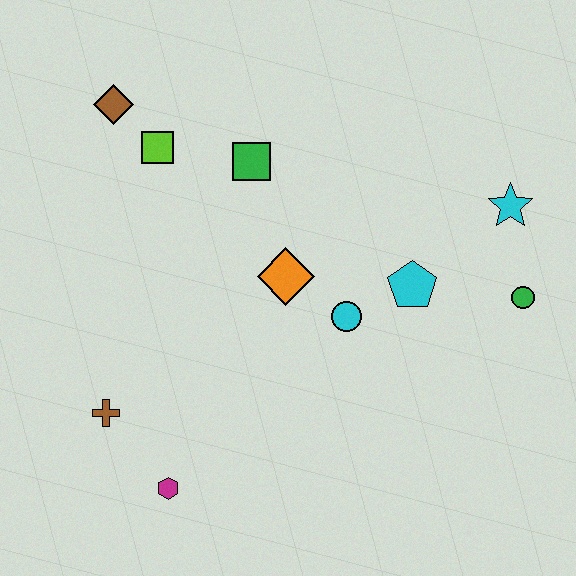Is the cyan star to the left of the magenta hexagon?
No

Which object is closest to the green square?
The lime square is closest to the green square.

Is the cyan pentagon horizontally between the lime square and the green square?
No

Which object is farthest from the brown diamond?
The green circle is farthest from the brown diamond.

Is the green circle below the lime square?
Yes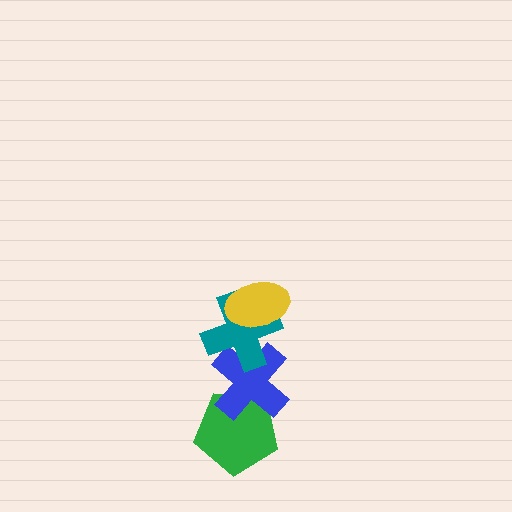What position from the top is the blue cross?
The blue cross is 3rd from the top.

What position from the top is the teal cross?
The teal cross is 2nd from the top.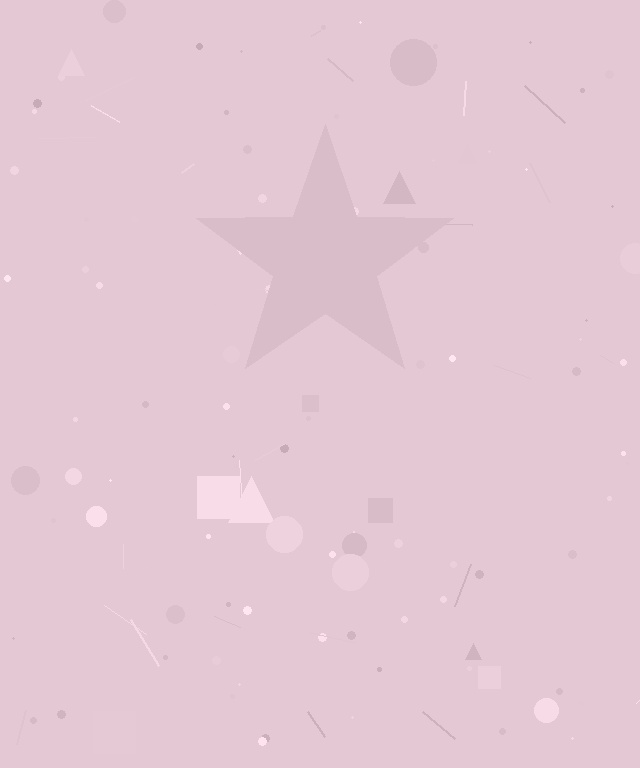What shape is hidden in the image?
A star is hidden in the image.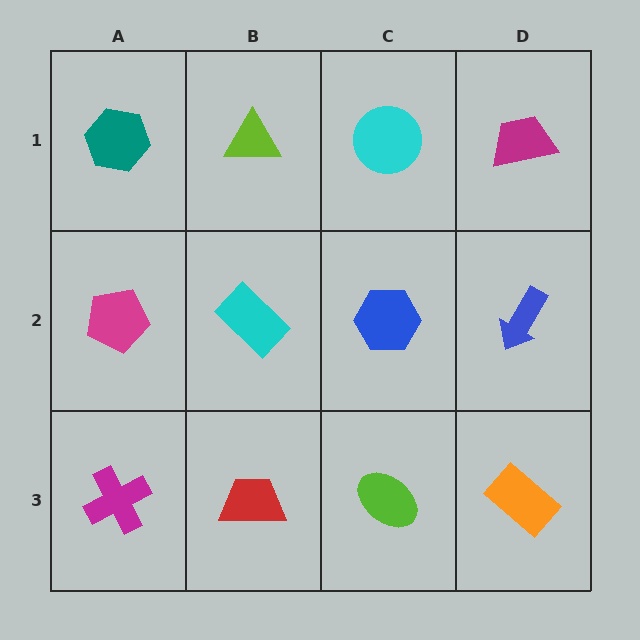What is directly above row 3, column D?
A blue arrow.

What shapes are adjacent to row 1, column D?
A blue arrow (row 2, column D), a cyan circle (row 1, column C).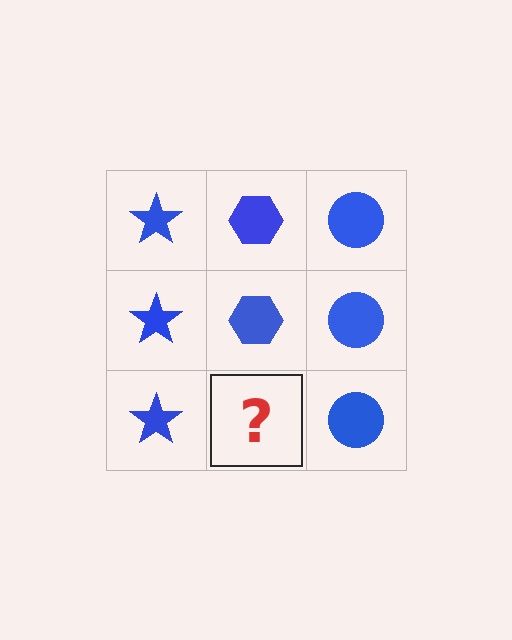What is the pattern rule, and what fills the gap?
The rule is that each column has a consistent shape. The gap should be filled with a blue hexagon.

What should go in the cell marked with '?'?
The missing cell should contain a blue hexagon.